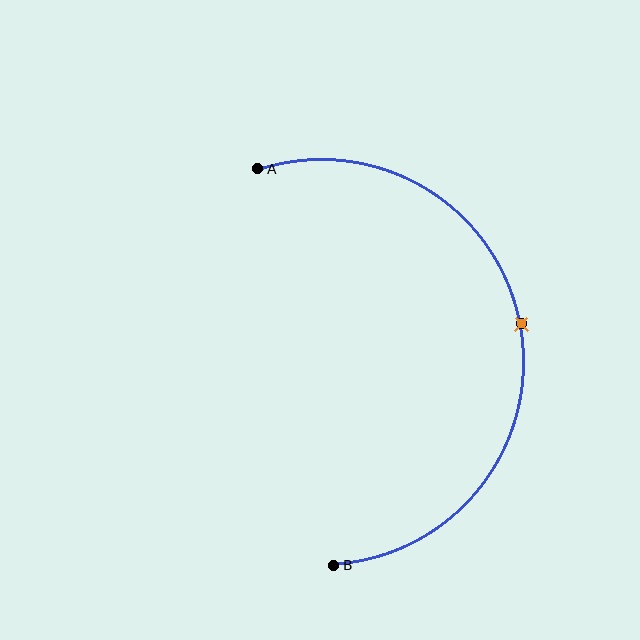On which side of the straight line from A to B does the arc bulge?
The arc bulges to the right of the straight line connecting A and B.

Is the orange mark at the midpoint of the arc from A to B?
Yes. The orange mark lies on the arc at equal arc-length from both A and B — it is the arc midpoint.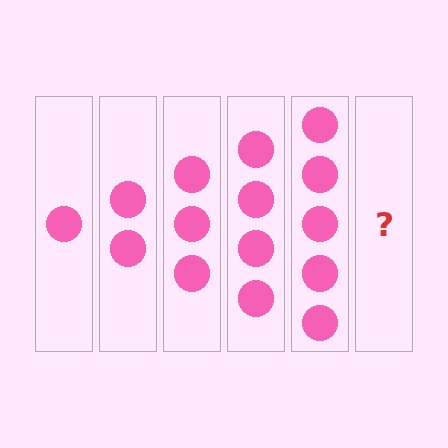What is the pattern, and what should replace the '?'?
The pattern is that each step adds one more circle. The '?' should be 6 circles.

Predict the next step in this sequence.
The next step is 6 circles.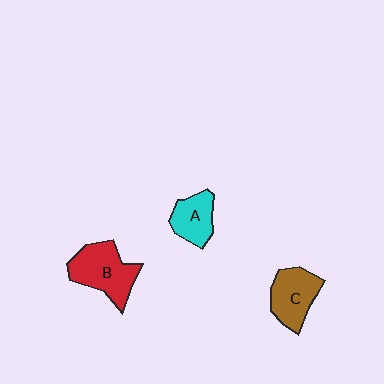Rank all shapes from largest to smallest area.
From largest to smallest: B (red), C (brown), A (cyan).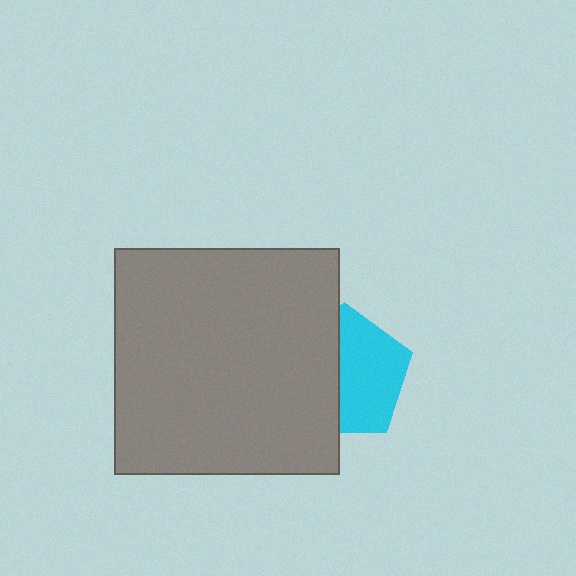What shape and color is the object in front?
The object in front is a gray square.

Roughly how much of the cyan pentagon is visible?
About half of it is visible (roughly 55%).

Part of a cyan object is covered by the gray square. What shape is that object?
It is a pentagon.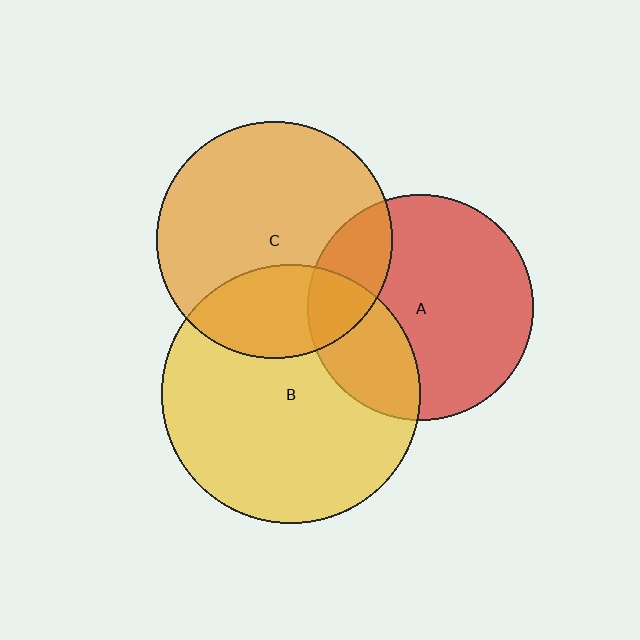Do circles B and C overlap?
Yes.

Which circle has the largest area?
Circle B (yellow).